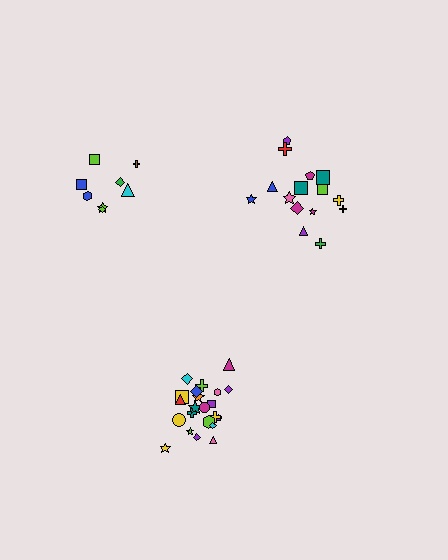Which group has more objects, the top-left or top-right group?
The top-right group.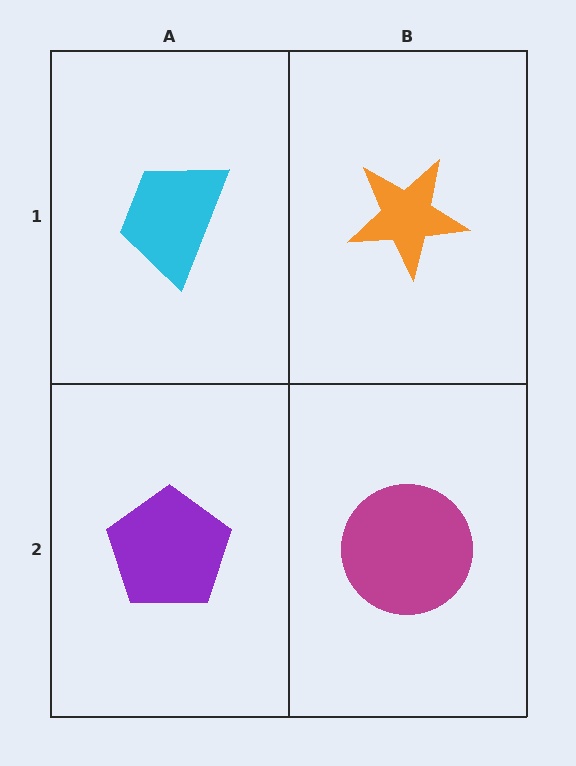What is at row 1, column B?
An orange star.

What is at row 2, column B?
A magenta circle.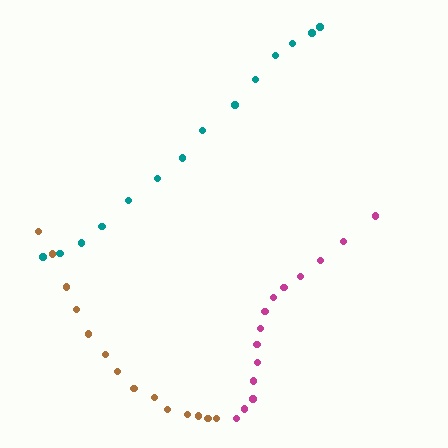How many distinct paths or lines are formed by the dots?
There are 3 distinct paths.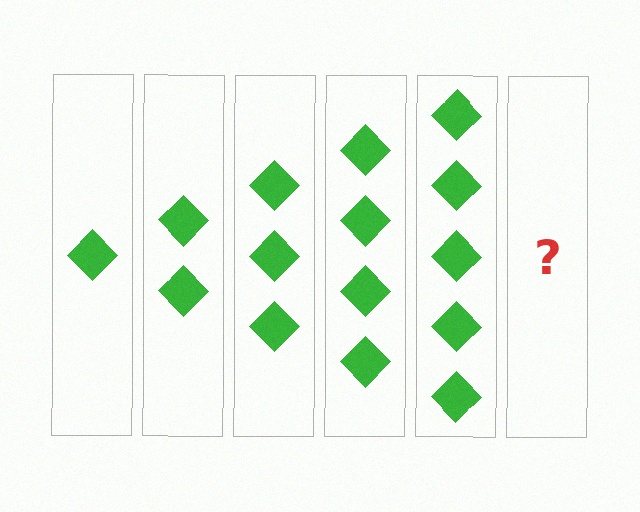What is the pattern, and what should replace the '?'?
The pattern is that each step adds one more diamond. The '?' should be 6 diamonds.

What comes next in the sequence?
The next element should be 6 diamonds.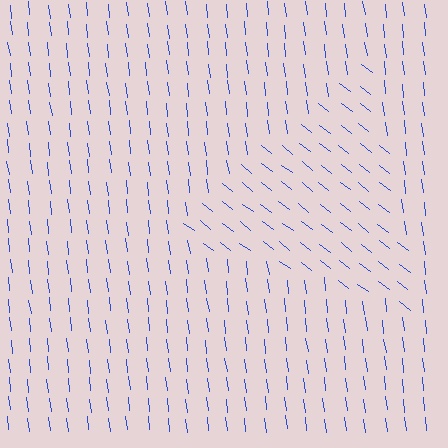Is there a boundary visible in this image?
Yes, there is a texture boundary formed by a change in line orientation.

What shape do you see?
I see a triangle.